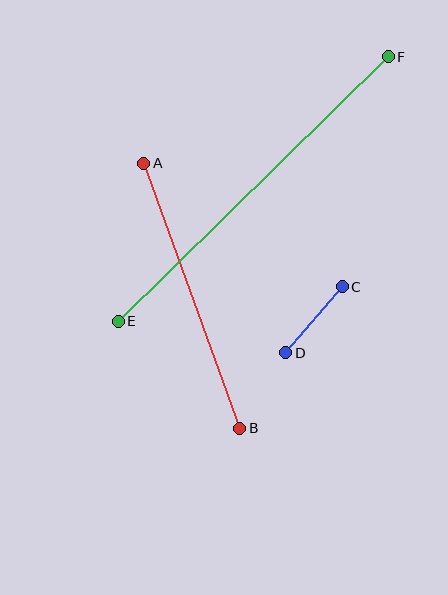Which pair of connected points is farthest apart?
Points E and F are farthest apart.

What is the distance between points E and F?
The distance is approximately 378 pixels.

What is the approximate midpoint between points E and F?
The midpoint is at approximately (253, 189) pixels.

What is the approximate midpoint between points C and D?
The midpoint is at approximately (314, 320) pixels.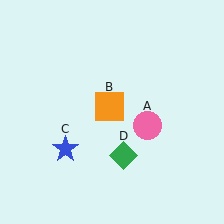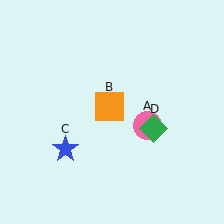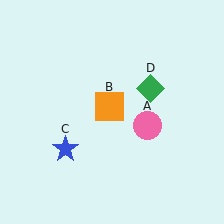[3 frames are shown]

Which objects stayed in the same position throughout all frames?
Pink circle (object A) and orange square (object B) and blue star (object C) remained stationary.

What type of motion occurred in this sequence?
The green diamond (object D) rotated counterclockwise around the center of the scene.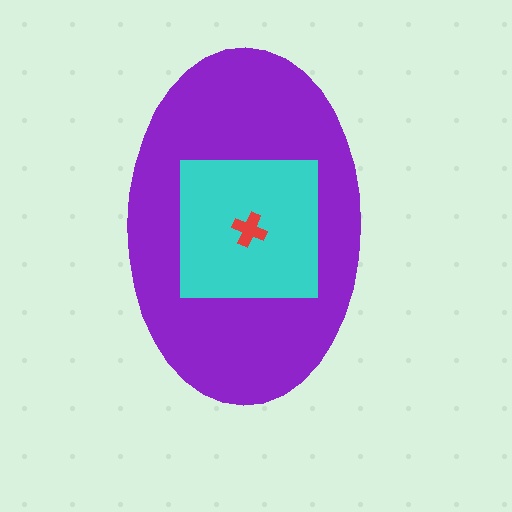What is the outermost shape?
The purple ellipse.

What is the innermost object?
The red cross.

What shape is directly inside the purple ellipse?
The cyan square.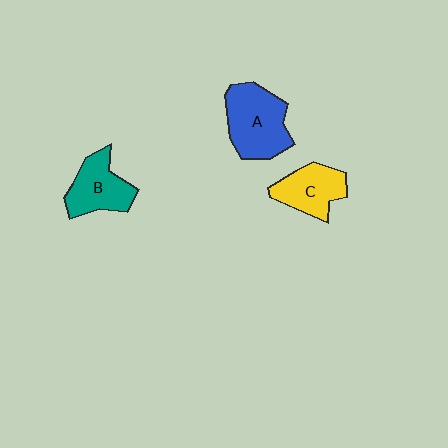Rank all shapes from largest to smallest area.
From largest to smallest: A (blue), B (teal), C (yellow).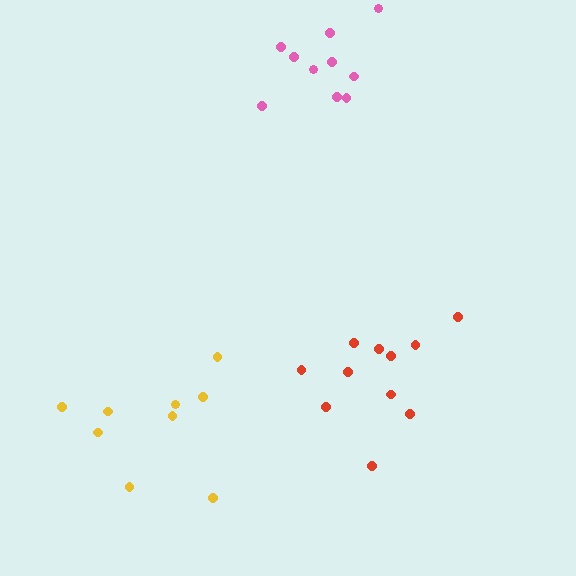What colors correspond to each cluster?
The clusters are colored: pink, yellow, red.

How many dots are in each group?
Group 1: 10 dots, Group 2: 9 dots, Group 3: 11 dots (30 total).